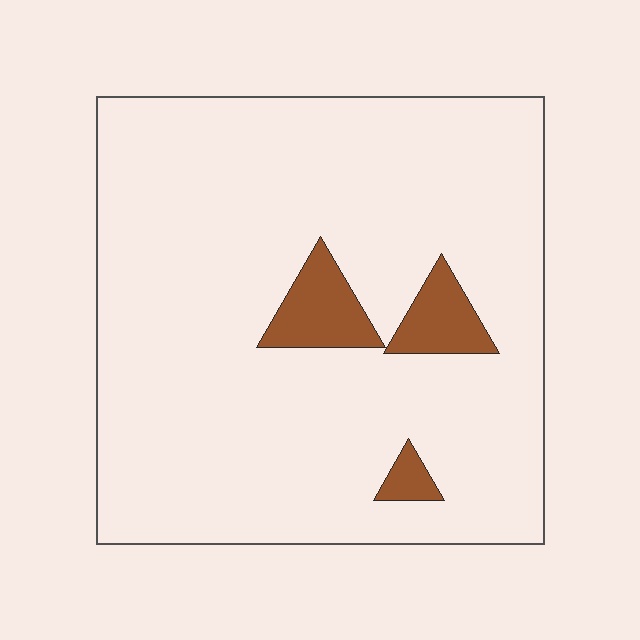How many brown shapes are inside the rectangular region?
3.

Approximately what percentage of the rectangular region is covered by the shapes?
Approximately 10%.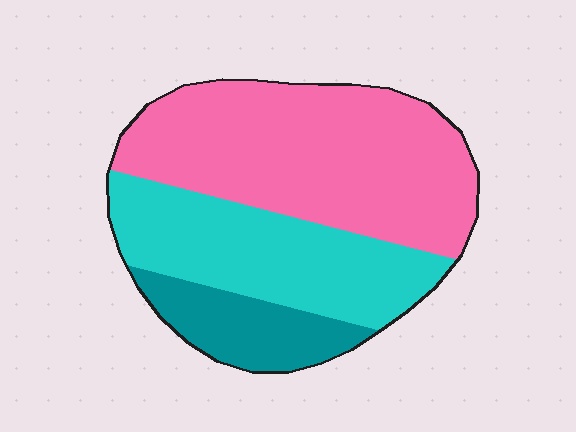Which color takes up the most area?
Pink, at roughly 50%.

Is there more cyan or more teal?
Cyan.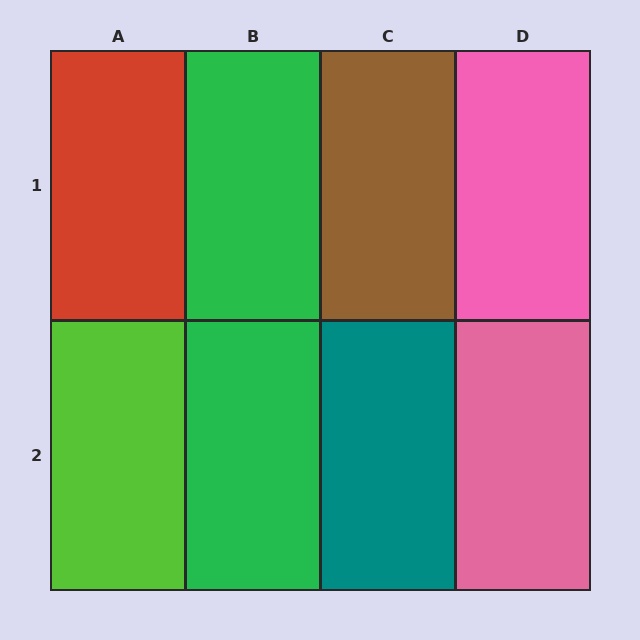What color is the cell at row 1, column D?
Pink.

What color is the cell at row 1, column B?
Green.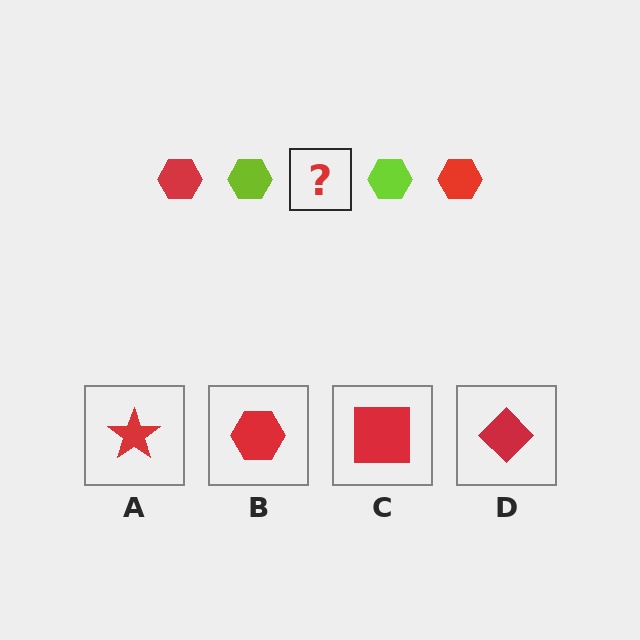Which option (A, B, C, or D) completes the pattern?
B.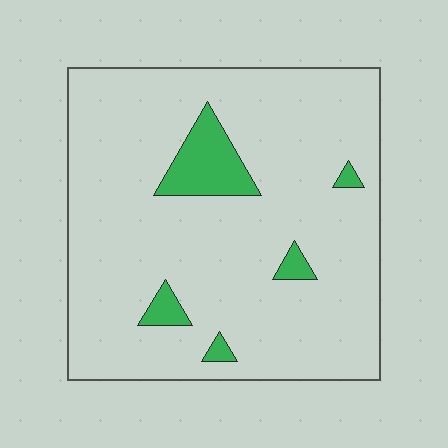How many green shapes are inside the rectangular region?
5.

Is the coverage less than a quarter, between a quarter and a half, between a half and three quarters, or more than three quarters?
Less than a quarter.